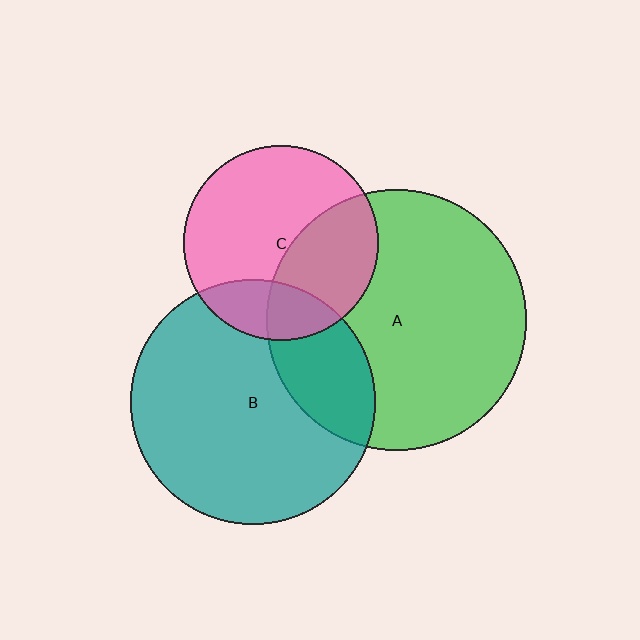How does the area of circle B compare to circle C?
Approximately 1.6 times.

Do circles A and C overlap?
Yes.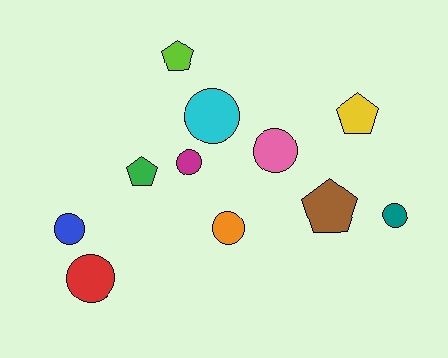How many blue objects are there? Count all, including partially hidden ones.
There is 1 blue object.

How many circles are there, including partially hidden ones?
There are 7 circles.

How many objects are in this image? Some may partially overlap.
There are 11 objects.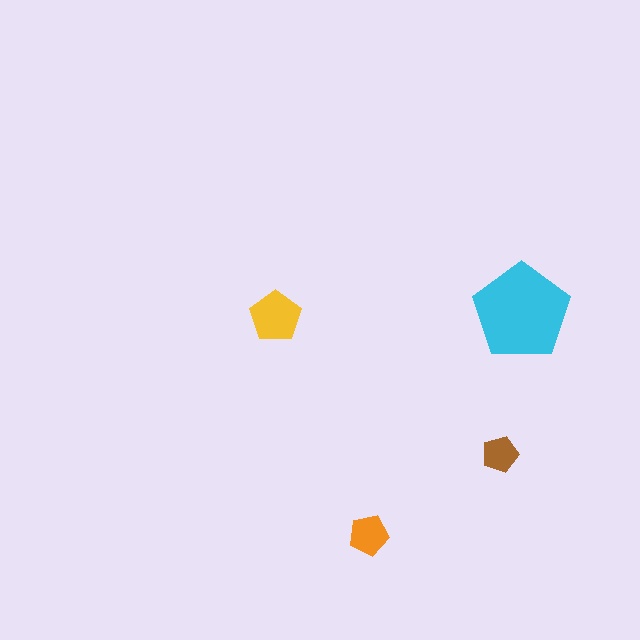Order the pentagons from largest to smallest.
the cyan one, the yellow one, the orange one, the brown one.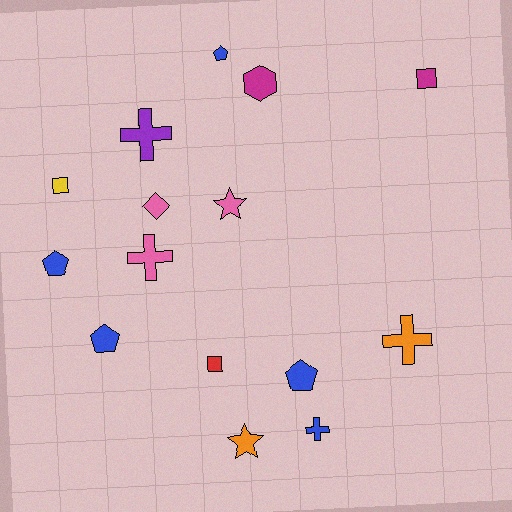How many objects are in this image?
There are 15 objects.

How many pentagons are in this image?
There are 4 pentagons.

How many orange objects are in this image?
There are 2 orange objects.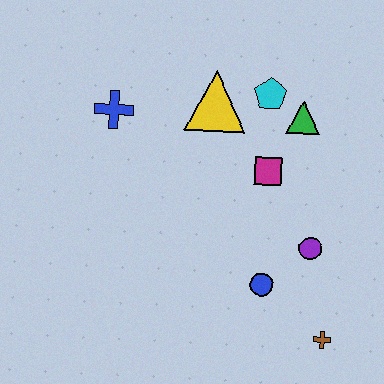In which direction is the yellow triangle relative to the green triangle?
The yellow triangle is to the left of the green triangle.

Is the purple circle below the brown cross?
No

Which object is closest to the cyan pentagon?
The green triangle is closest to the cyan pentagon.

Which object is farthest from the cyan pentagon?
The brown cross is farthest from the cyan pentagon.